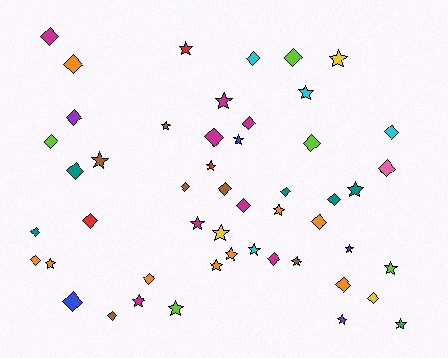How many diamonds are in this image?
There are 27 diamonds.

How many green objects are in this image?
There is 1 green object.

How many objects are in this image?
There are 50 objects.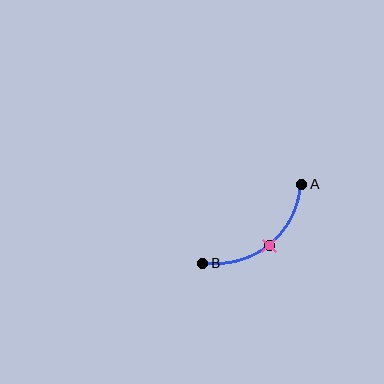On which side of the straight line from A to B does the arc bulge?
The arc bulges below and to the right of the straight line connecting A and B.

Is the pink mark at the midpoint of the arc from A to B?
Yes. The pink mark lies on the arc at equal arc-length from both A and B — it is the arc midpoint.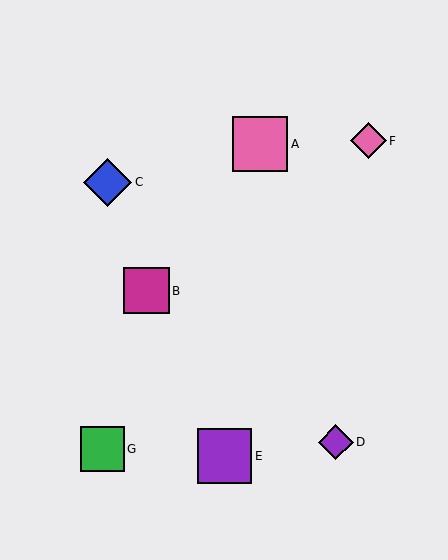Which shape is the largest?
The pink square (labeled A) is the largest.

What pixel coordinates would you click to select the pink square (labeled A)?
Click at (260, 144) to select the pink square A.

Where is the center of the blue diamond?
The center of the blue diamond is at (108, 182).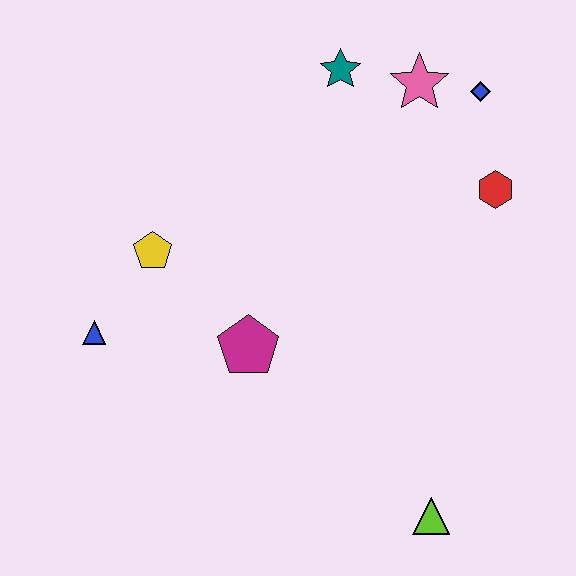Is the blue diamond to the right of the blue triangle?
Yes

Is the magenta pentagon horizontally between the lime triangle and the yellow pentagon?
Yes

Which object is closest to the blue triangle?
The yellow pentagon is closest to the blue triangle.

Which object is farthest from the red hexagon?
The blue triangle is farthest from the red hexagon.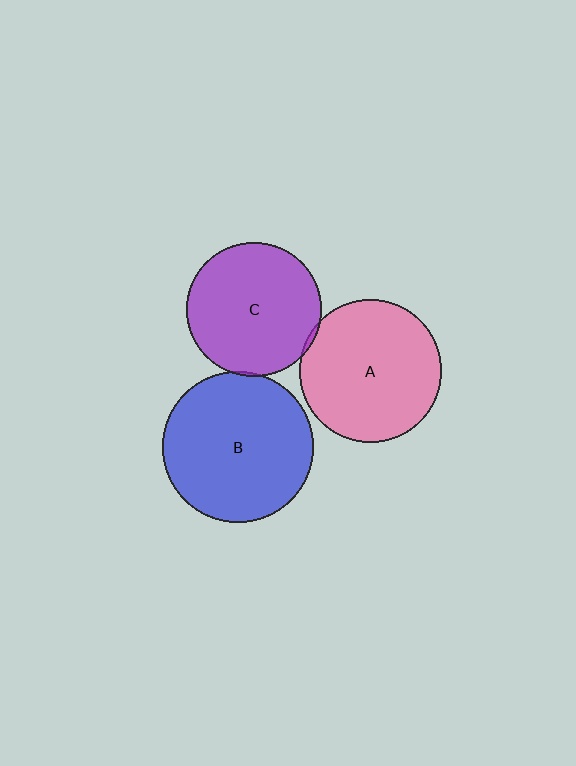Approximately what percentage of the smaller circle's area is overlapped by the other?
Approximately 5%.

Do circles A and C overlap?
Yes.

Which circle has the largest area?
Circle B (blue).